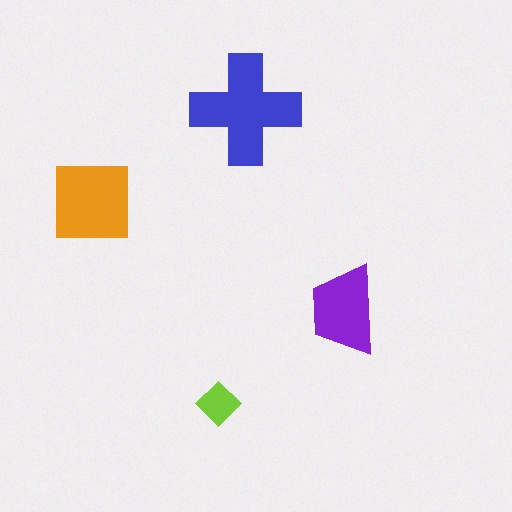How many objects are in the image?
There are 4 objects in the image.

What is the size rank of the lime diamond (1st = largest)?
4th.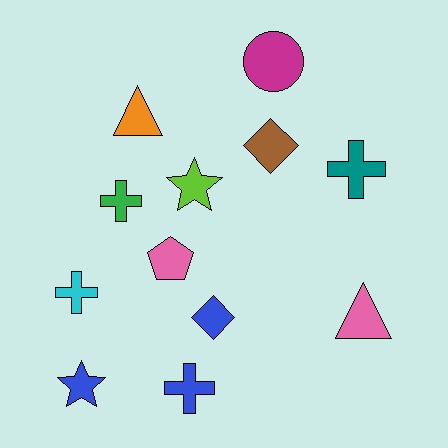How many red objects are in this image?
There are no red objects.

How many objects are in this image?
There are 12 objects.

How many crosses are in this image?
There are 4 crosses.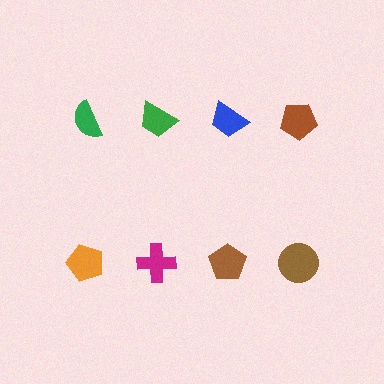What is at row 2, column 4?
A brown circle.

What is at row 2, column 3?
A brown pentagon.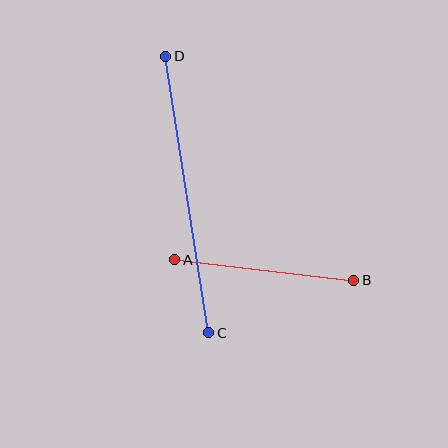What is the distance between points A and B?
The distance is approximately 180 pixels.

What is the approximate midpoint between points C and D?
The midpoint is at approximately (187, 194) pixels.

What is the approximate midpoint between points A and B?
The midpoint is at approximately (264, 270) pixels.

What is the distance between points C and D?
The distance is approximately 280 pixels.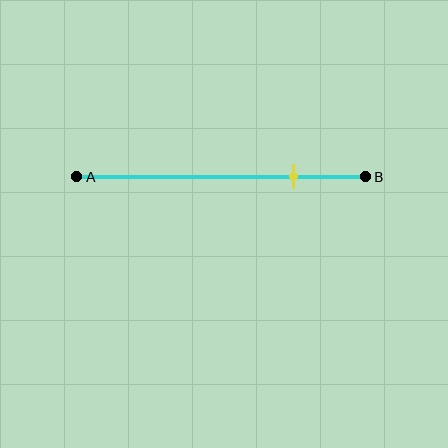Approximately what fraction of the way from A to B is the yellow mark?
The yellow mark is approximately 75% of the way from A to B.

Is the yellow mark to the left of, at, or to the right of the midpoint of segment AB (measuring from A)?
The yellow mark is to the right of the midpoint of segment AB.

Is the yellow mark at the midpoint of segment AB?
No, the mark is at about 75% from A, not at the 50% midpoint.